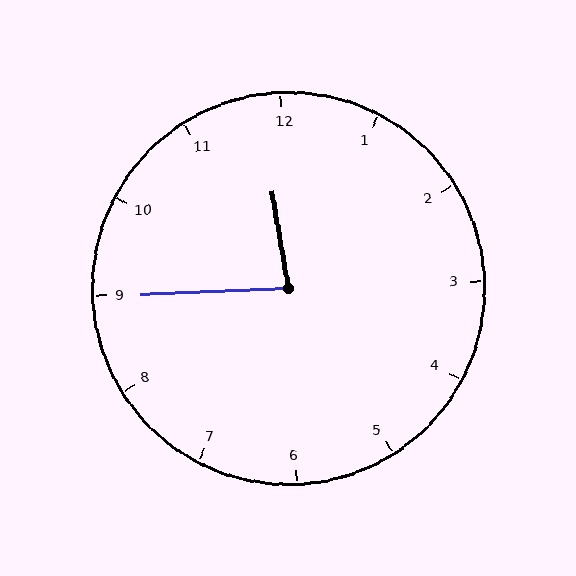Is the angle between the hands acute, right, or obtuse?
It is acute.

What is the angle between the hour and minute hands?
Approximately 82 degrees.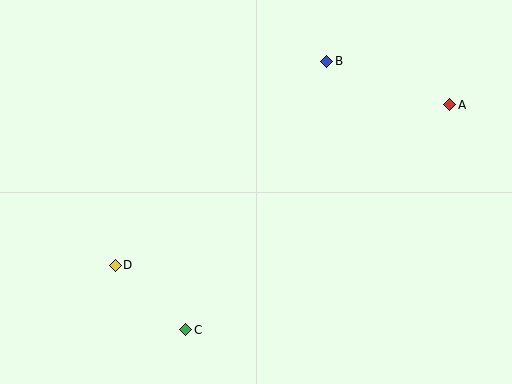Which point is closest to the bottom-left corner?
Point D is closest to the bottom-left corner.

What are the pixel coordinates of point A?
Point A is at (450, 105).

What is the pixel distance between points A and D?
The distance between A and D is 371 pixels.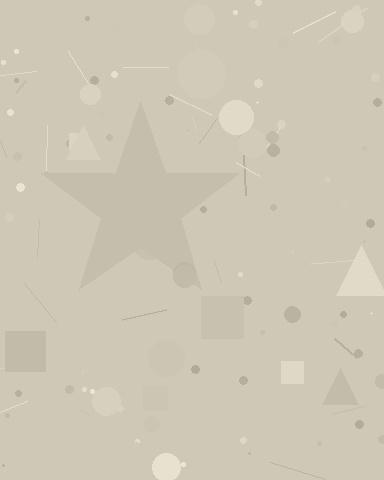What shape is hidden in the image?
A star is hidden in the image.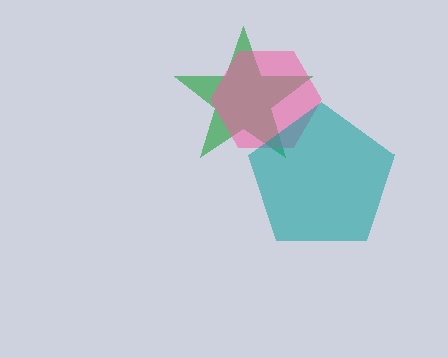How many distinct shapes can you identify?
There are 3 distinct shapes: a green star, a pink hexagon, a teal pentagon.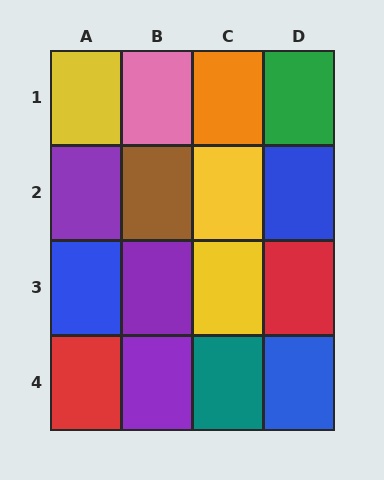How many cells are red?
2 cells are red.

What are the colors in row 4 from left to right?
Red, purple, teal, blue.